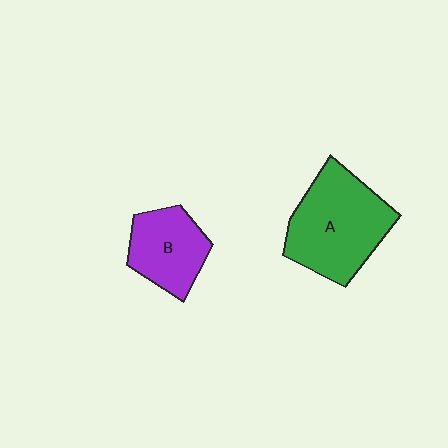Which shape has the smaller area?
Shape B (purple).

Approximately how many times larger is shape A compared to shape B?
Approximately 1.6 times.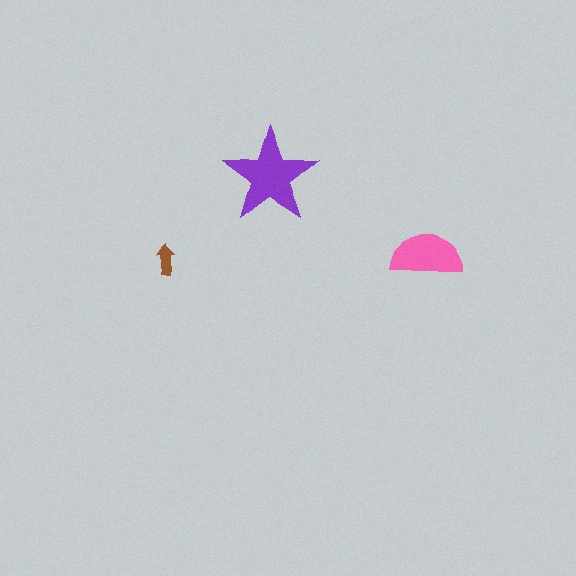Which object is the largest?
The purple star.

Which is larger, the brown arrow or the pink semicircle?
The pink semicircle.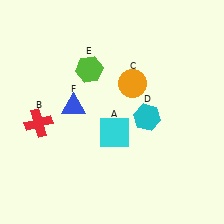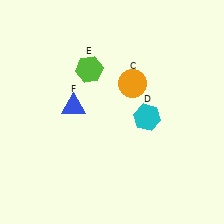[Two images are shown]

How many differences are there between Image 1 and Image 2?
There are 2 differences between the two images.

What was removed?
The cyan square (A), the red cross (B) were removed in Image 2.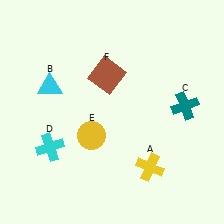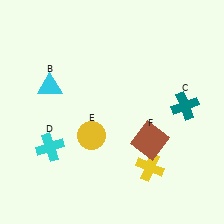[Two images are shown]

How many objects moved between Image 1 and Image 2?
1 object moved between the two images.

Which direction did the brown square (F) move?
The brown square (F) moved down.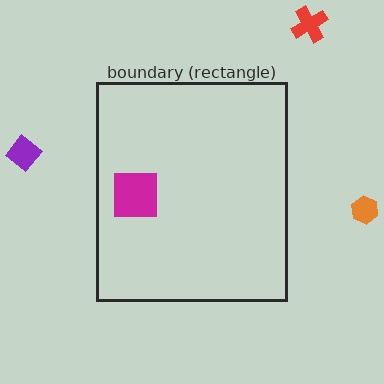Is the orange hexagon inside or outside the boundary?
Outside.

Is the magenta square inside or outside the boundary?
Inside.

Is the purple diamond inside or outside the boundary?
Outside.